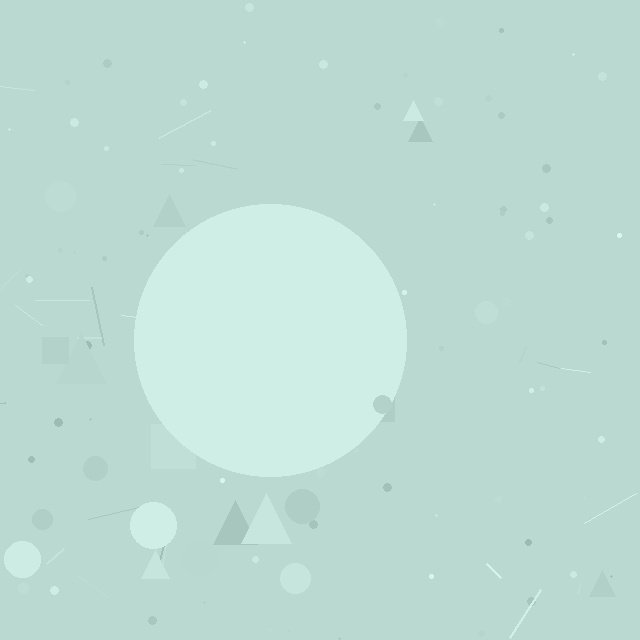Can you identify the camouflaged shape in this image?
The camouflaged shape is a circle.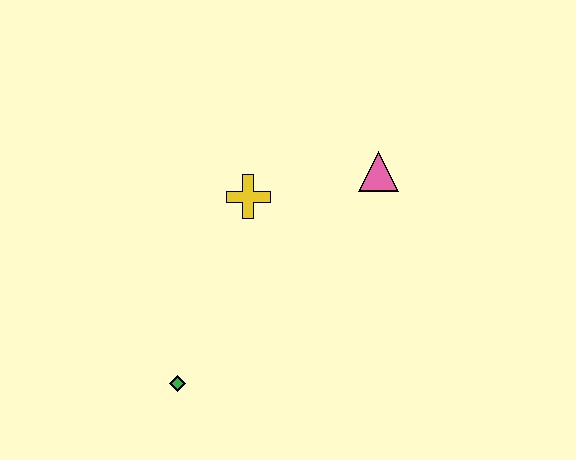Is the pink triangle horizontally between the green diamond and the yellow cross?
No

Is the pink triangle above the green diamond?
Yes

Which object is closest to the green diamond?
The yellow cross is closest to the green diamond.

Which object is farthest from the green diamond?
The pink triangle is farthest from the green diamond.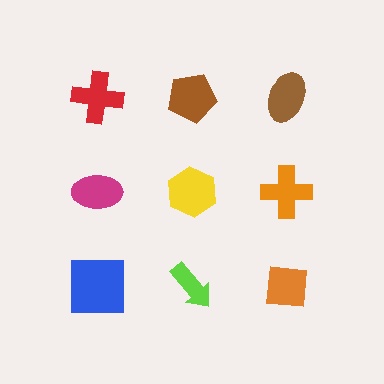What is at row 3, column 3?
An orange square.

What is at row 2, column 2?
A yellow hexagon.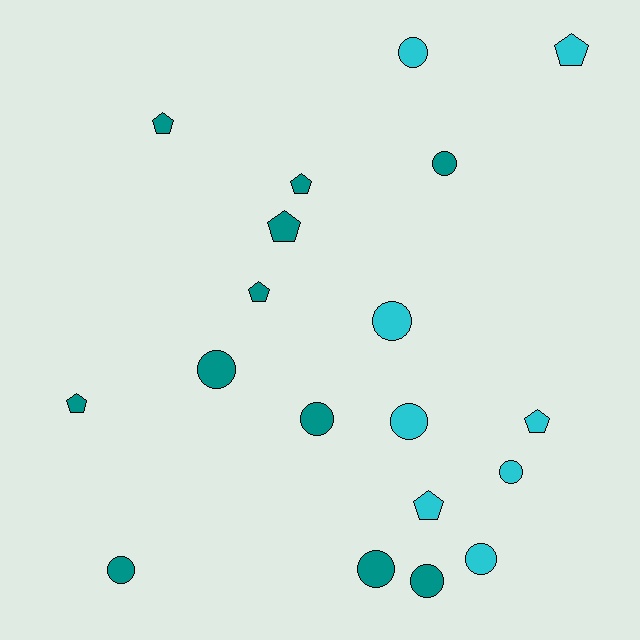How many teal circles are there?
There are 6 teal circles.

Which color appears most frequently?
Teal, with 11 objects.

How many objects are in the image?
There are 19 objects.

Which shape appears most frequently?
Circle, with 11 objects.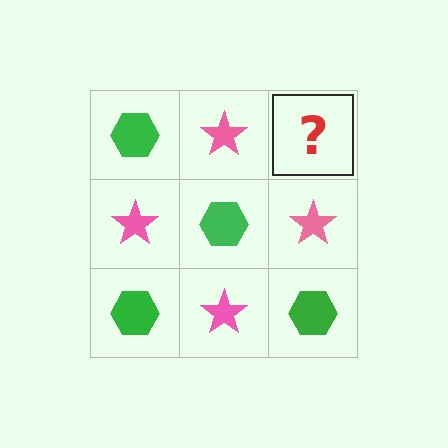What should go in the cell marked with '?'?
The missing cell should contain a green hexagon.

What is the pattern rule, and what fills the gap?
The rule is that it alternates green hexagon and pink star in a checkerboard pattern. The gap should be filled with a green hexagon.